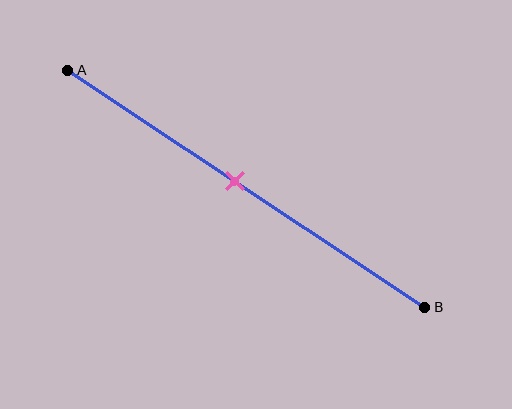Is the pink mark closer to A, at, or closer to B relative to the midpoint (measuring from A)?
The pink mark is closer to point A than the midpoint of segment AB.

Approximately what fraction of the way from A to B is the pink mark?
The pink mark is approximately 45% of the way from A to B.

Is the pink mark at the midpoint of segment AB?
No, the mark is at about 45% from A, not at the 50% midpoint.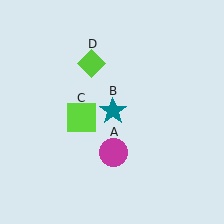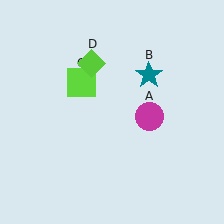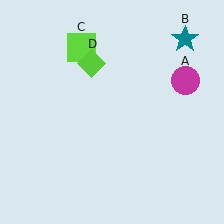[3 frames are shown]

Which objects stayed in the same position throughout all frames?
Lime diamond (object D) remained stationary.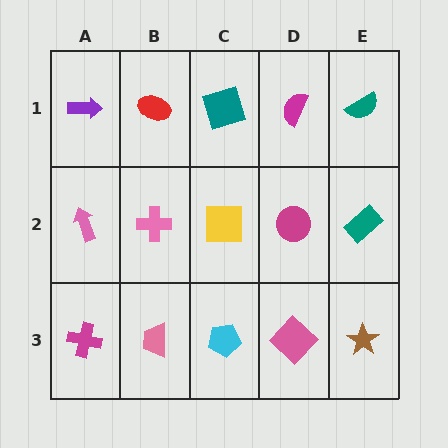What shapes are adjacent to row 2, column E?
A teal semicircle (row 1, column E), a brown star (row 3, column E), a magenta circle (row 2, column D).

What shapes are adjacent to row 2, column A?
A purple arrow (row 1, column A), a magenta cross (row 3, column A), a pink cross (row 2, column B).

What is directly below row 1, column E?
A teal rectangle.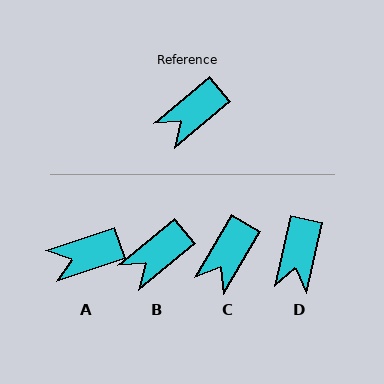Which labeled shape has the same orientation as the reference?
B.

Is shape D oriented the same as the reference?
No, it is off by about 37 degrees.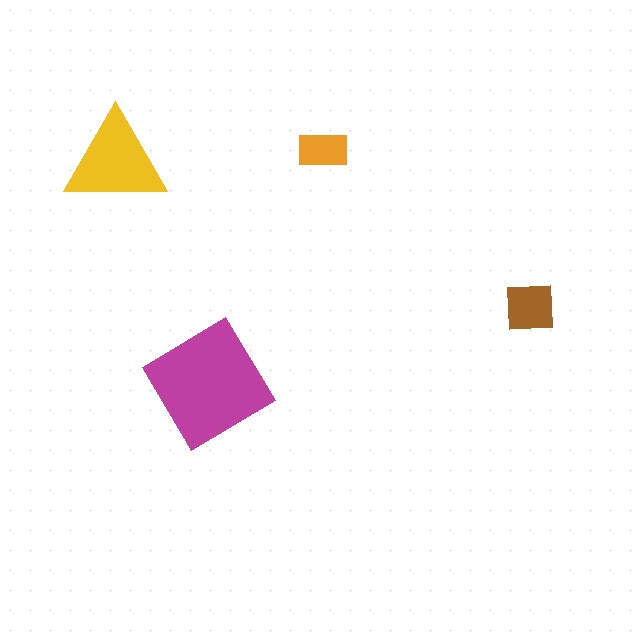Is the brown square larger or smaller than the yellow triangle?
Smaller.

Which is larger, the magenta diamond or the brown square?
The magenta diamond.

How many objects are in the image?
There are 4 objects in the image.